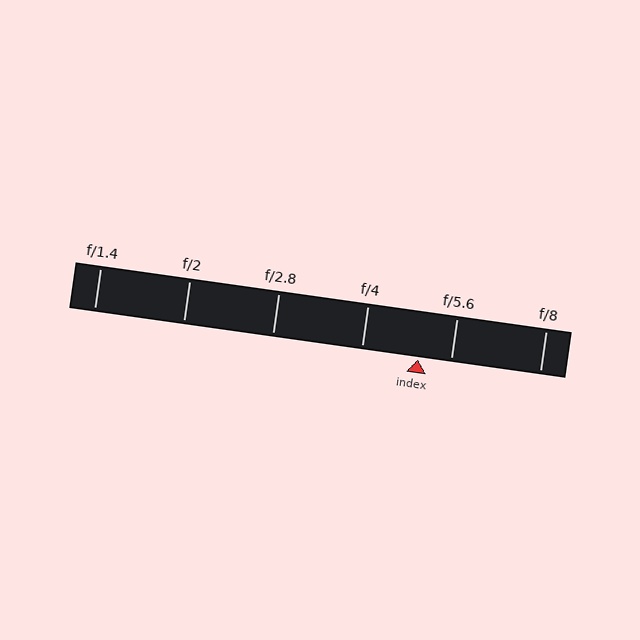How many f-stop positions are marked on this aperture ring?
There are 6 f-stop positions marked.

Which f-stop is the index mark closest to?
The index mark is closest to f/5.6.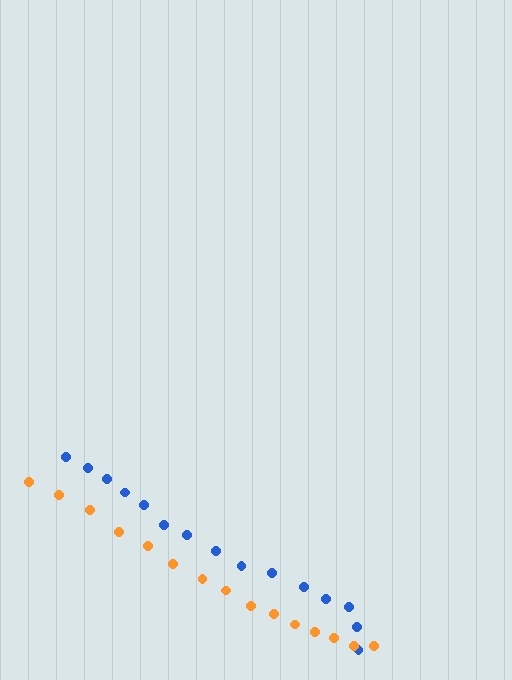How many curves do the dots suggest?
There are 2 distinct paths.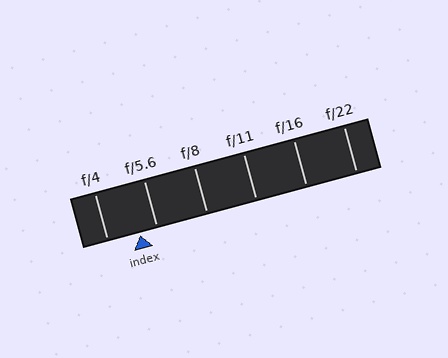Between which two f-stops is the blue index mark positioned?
The index mark is between f/4 and f/5.6.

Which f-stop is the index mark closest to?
The index mark is closest to f/5.6.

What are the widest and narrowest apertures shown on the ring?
The widest aperture shown is f/4 and the narrowest is f/22.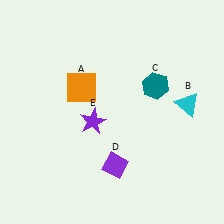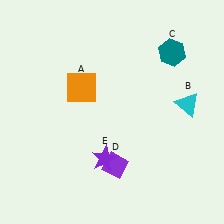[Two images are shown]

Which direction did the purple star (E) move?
The purple star (E) moved down.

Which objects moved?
The objects that moved are: the teal hexagon (C), the purple star (E).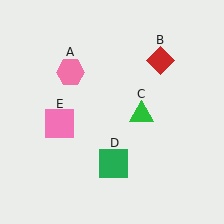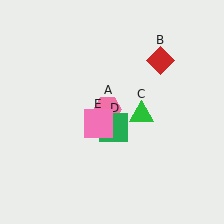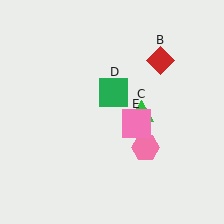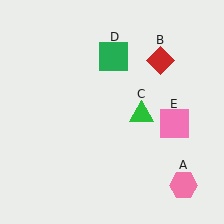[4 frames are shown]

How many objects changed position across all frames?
3 objects changed position: pink hexagon (object A), green square (object D), pink square (object E).